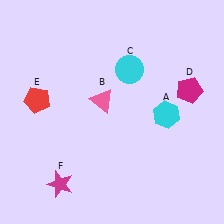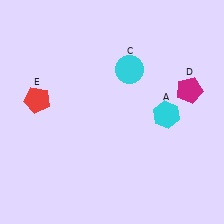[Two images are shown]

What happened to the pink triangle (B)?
The pink triangle (B) was removed in Image 2. It was in the top-left area of Image 1.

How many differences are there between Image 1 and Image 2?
There are 2 differences between the two images.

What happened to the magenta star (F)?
The magenta star (F) was removed in Image 2. It was in the bottom-left area of Image 1.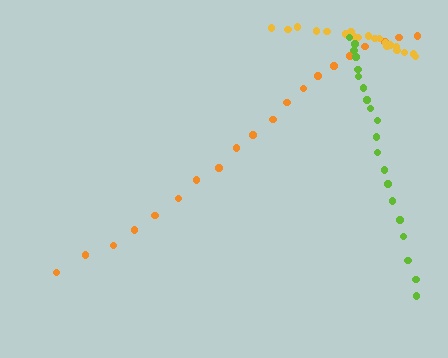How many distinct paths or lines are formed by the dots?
There are 3 distinct paths.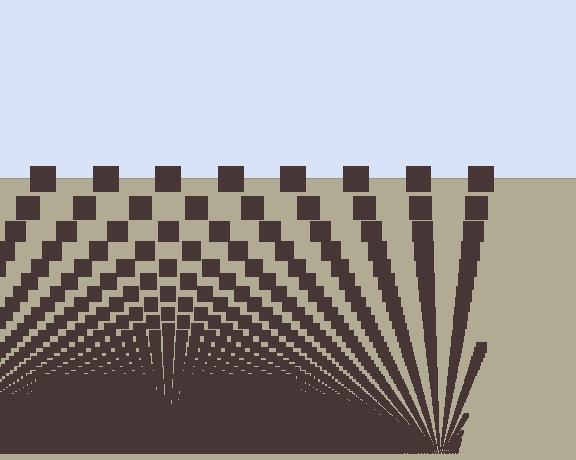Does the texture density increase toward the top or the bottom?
Density increases toward the bottom.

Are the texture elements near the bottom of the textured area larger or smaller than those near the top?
Smaller. The gradient is inverted — elements near the bottom are smaller and denser.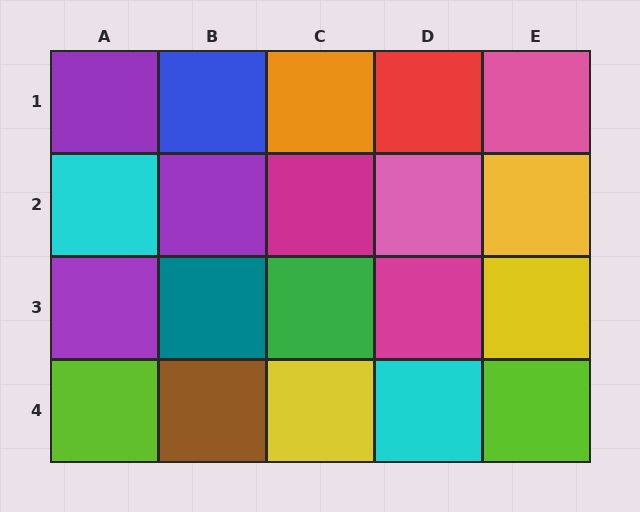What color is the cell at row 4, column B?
Brown.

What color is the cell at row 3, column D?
Magenta.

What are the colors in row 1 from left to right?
Purple, blue, orange, red, pink.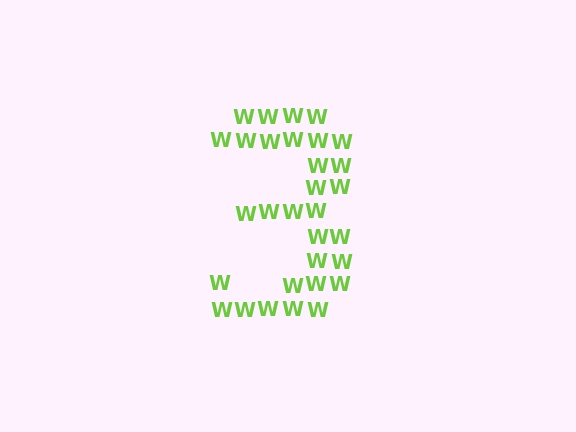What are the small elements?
The small elements are letter W's.